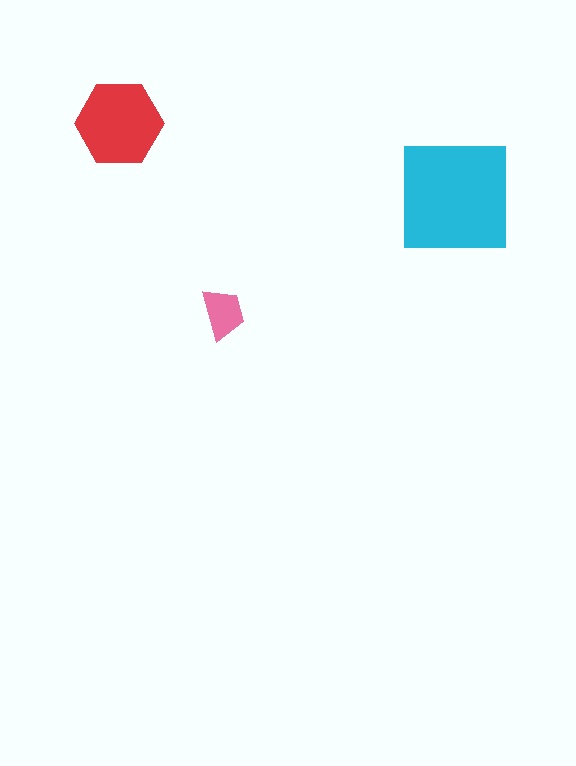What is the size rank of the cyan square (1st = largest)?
1st.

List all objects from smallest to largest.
The pink trapezoid, the red hexagon, the cyan square.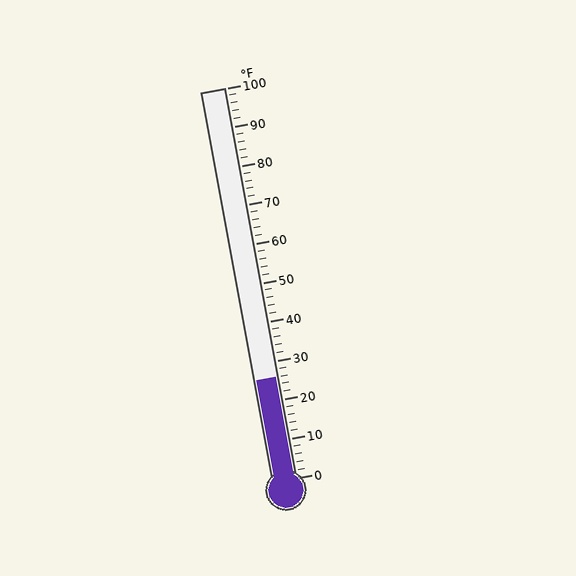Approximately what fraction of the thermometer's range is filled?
The thermometer is filled to approximately 25% of its range.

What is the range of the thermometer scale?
The thermometer scale ranges from 0°F to 100°F.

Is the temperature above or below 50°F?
The temperature is below 50°F.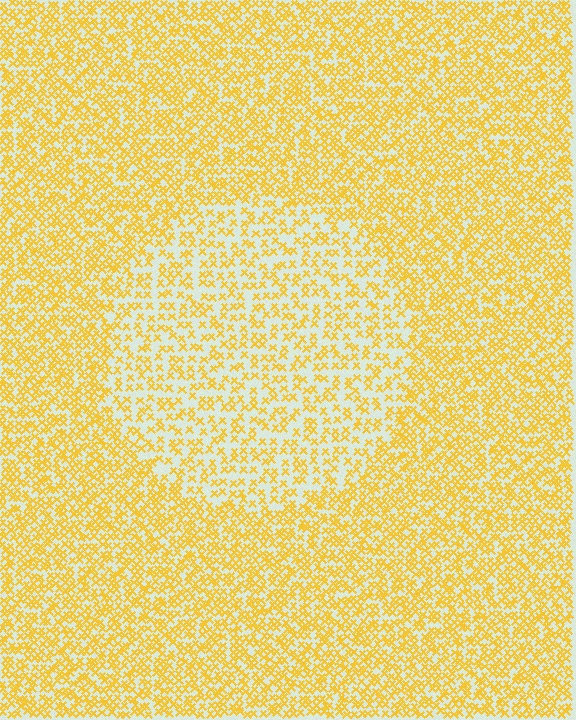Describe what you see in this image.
The image contains small yellow elements arranged at two different densities. A circle-shaped region is visible where the elements are less densely packed than the surrounding area.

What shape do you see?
I see a circle.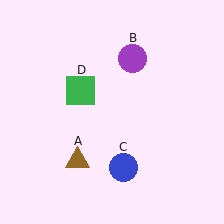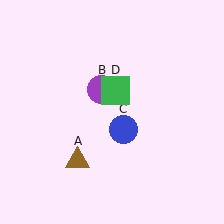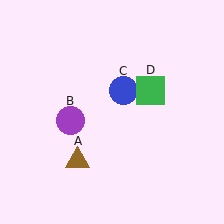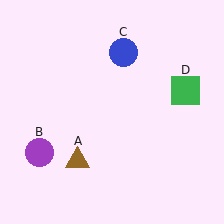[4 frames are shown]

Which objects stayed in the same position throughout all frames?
Brown triangle (object A) remained stationary.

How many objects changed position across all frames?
3 objects changed position: purple circle (object B), blue circle (object C), green square (object D).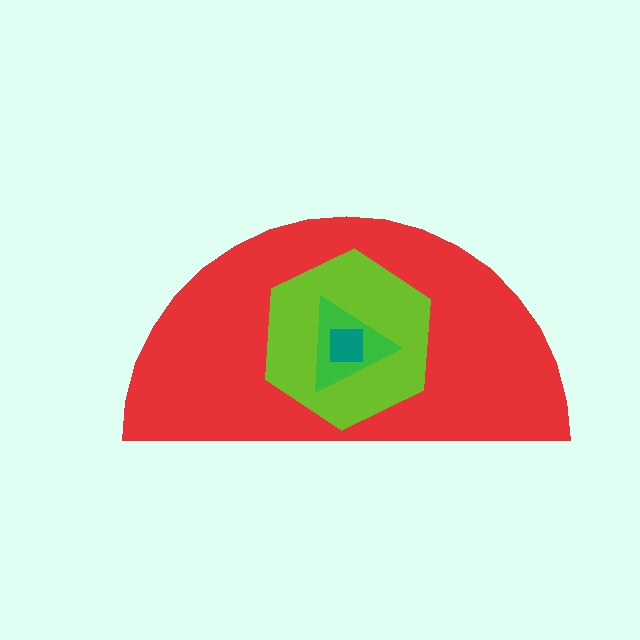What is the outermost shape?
The red semicircle.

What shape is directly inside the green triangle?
The teal square.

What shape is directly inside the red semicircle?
The lime hexagon.